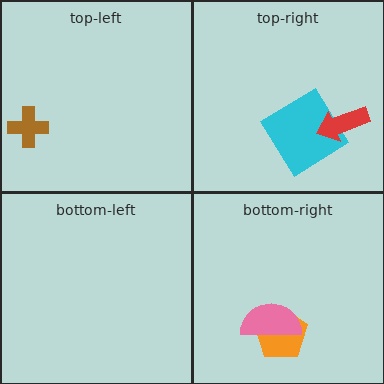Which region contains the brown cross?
The top-left region.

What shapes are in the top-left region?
The brown cross.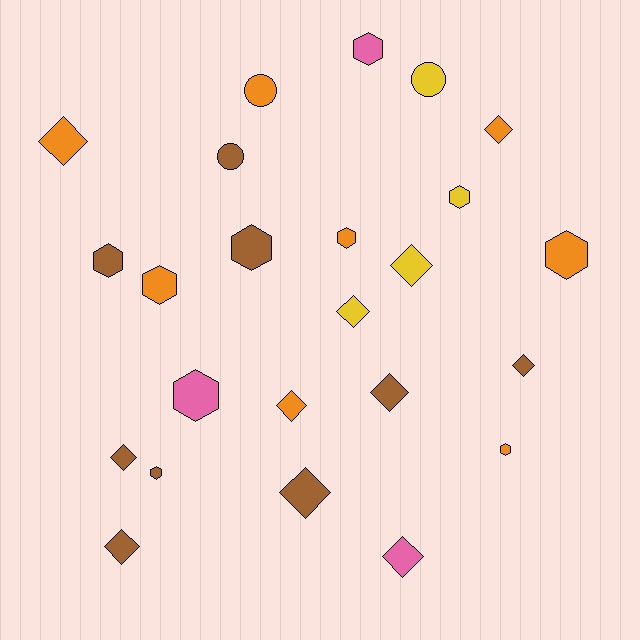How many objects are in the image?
There are 24 objects.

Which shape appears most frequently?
Diamond, with 11 objects.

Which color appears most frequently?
Brown, with 9 objects.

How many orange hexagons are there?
There are 4 orange hexagons.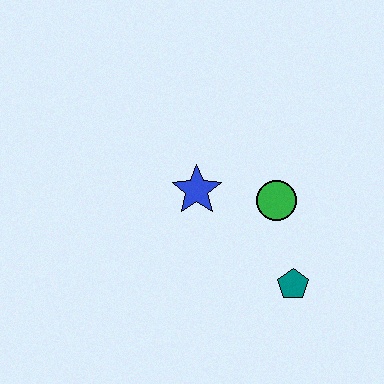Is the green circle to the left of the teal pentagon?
Yes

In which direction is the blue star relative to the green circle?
The blue star is to the left of the green circle.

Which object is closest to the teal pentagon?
The green circle is closest to the teal pentagon.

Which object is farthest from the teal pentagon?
The blue star is farthest from the teal pentagon.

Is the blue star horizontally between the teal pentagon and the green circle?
No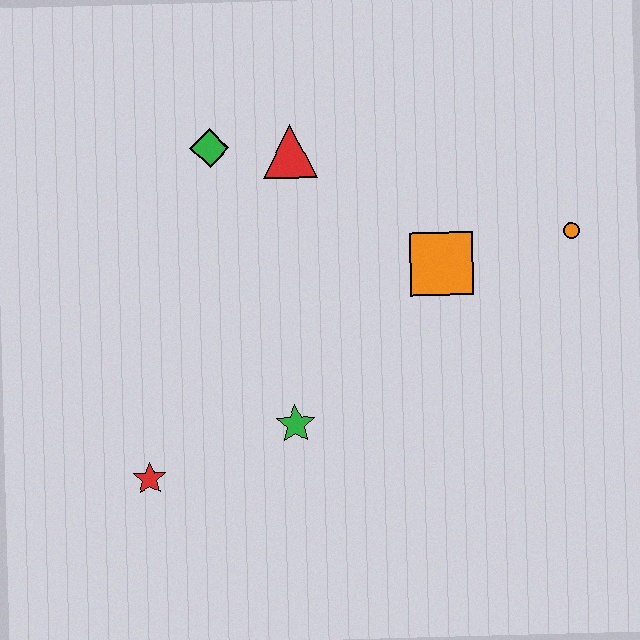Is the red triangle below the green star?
No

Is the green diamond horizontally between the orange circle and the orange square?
No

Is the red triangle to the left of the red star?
No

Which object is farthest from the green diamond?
The orange circle is farthest from the green diamond.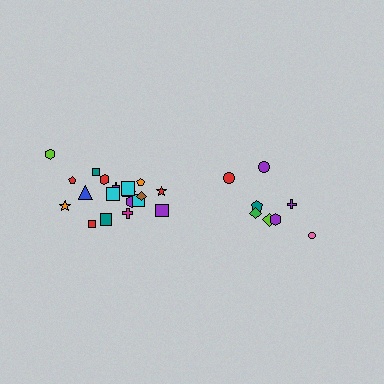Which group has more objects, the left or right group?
The left group.